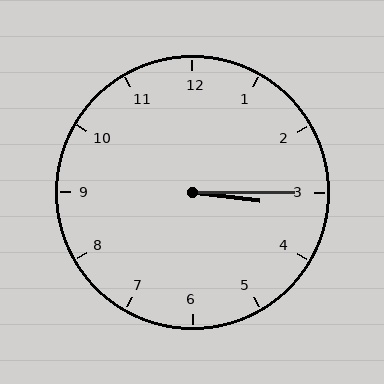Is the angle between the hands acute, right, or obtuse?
It is acute.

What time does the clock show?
3:15.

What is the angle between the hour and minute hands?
Approximately 8 degrees.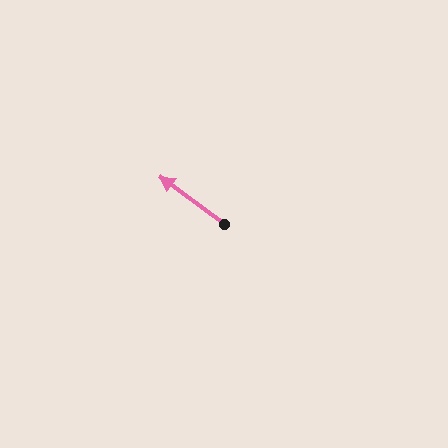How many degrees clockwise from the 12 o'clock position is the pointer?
Approximately 307 degrees.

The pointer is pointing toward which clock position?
Roughly 10 o'clock.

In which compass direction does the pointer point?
Northwest.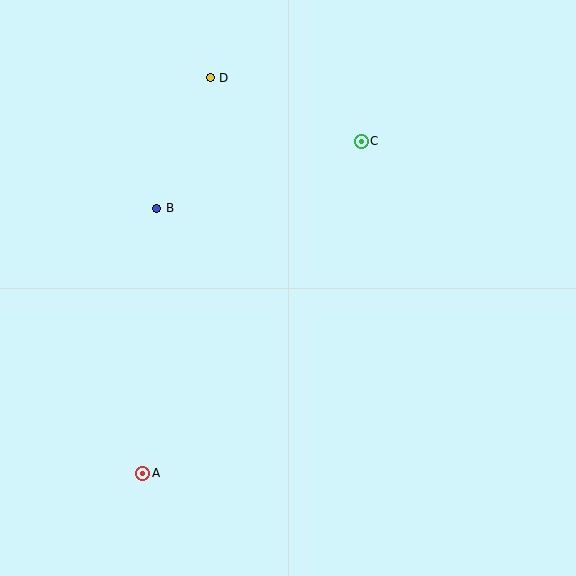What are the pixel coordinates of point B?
Point B is at (157, 208).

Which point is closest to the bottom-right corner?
Point A is closest to the bottom-right corner.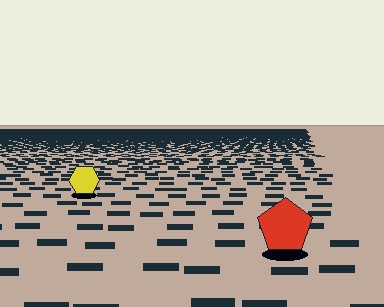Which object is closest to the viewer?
The red pentagon is closest. The texture marks near it are larger and more spread out.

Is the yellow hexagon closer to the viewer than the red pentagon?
No. The red pentagon is closer — you can tell from the texture gradient: the ground texture is coarser near it.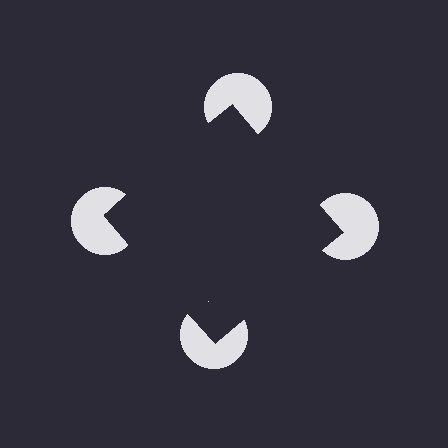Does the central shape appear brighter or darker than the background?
It typically appears slightly darker than the background, even though no actual brightness change is drawn.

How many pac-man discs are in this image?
There are 4 — one at each vertex of the illusory square.